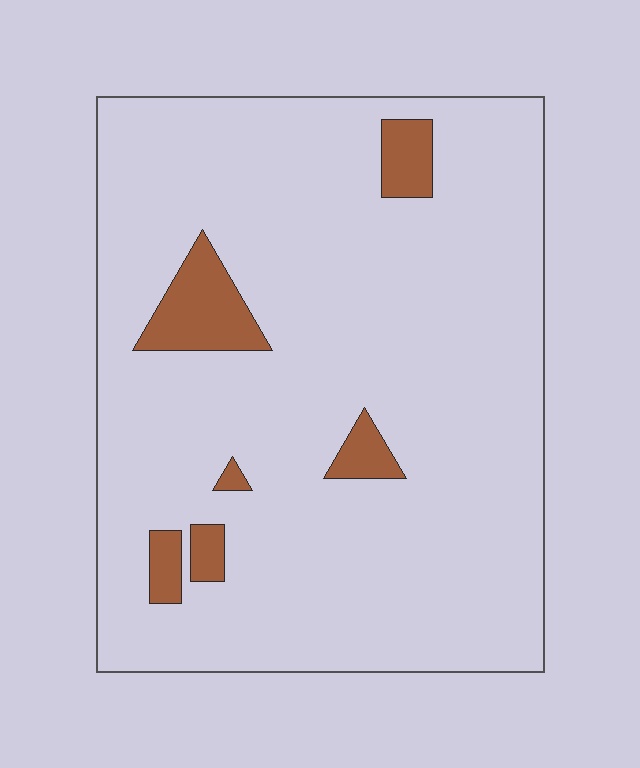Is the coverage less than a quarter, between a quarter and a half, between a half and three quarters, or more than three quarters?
Less than a quarter.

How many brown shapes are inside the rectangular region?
6.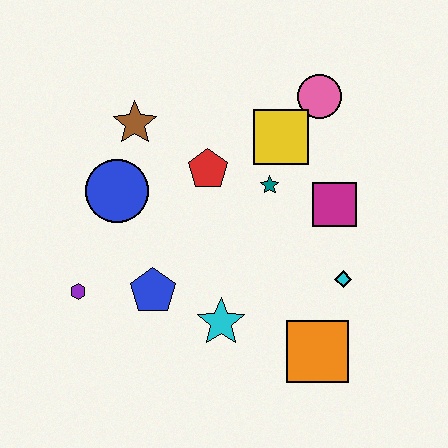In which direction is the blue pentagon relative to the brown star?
The blue pentagon is below the brown star.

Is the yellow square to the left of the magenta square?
Yes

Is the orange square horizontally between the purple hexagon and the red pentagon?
No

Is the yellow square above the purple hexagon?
Yes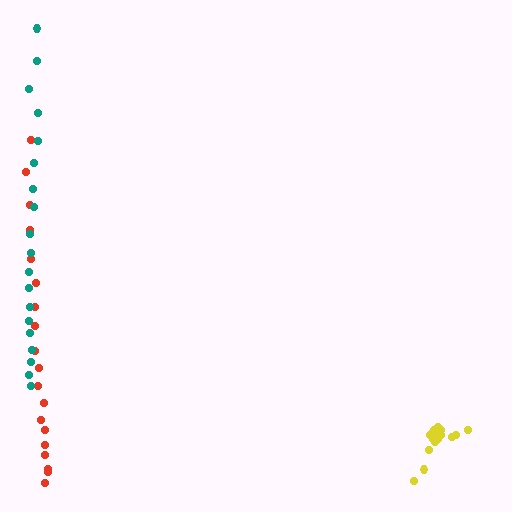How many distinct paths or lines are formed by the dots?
There are 3 distinct paths.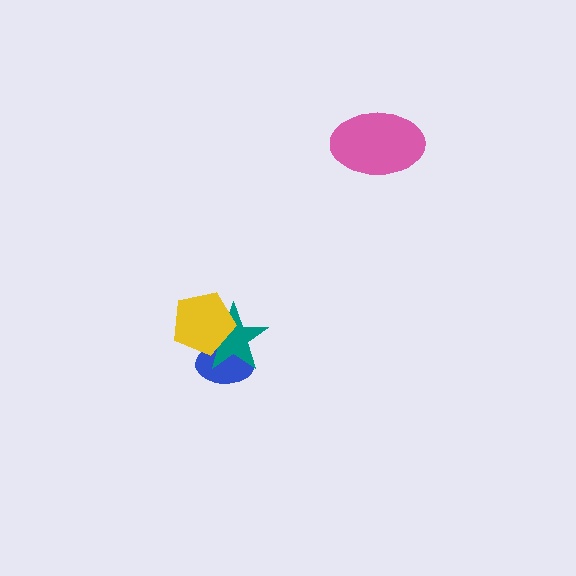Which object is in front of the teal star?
The yellow pentagon is in front of the teal star.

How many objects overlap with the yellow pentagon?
2 objects overlap with the yellow pentagon.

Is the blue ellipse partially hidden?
Yes, it is partially covered by another shape.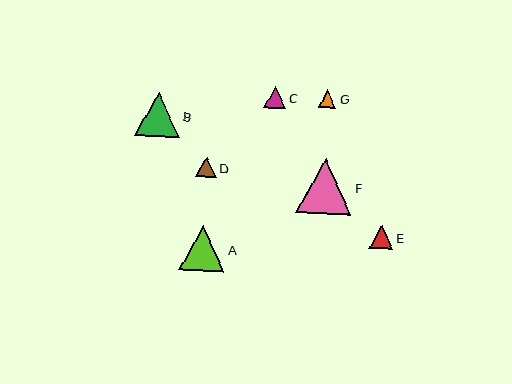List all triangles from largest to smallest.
From largest to smallest: F, A, B, E, C, D, G.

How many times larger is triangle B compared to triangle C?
Triangle B is approximately 2.0 times the size of triangle C.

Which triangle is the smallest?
Triangle G is the smallest with a size of approximately 18 pixels.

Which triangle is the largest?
Triangle F is the largest with a size of approximately 55 pixels.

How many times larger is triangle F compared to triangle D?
Triangle F is approximately 2.7 times the size of triangle D.